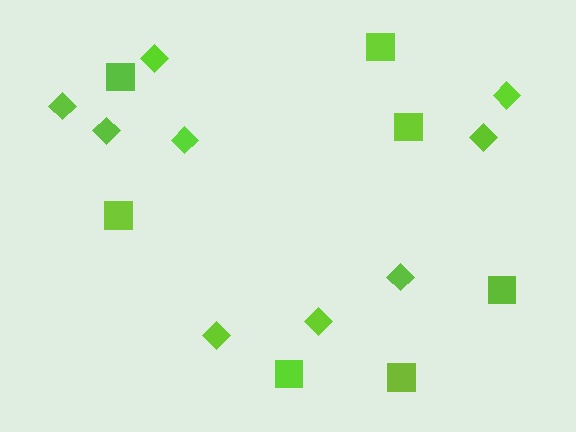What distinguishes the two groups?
There are 2 groups: one group of squares (7) and one group of diamonds (9).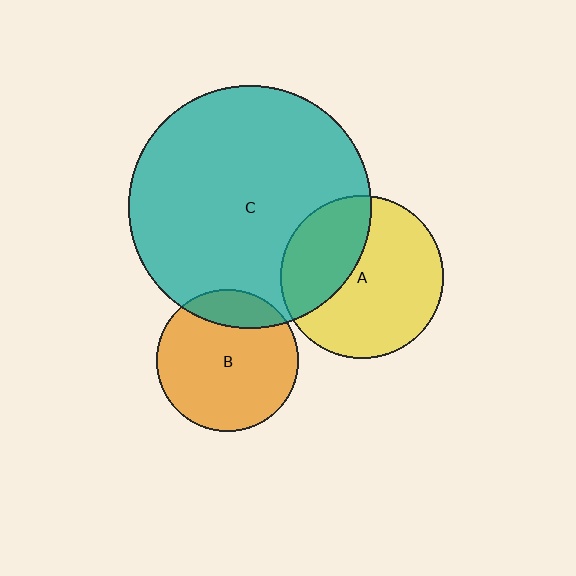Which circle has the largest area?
Circle C (teal).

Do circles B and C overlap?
Yes.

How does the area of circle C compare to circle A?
Approximately 2.2 times.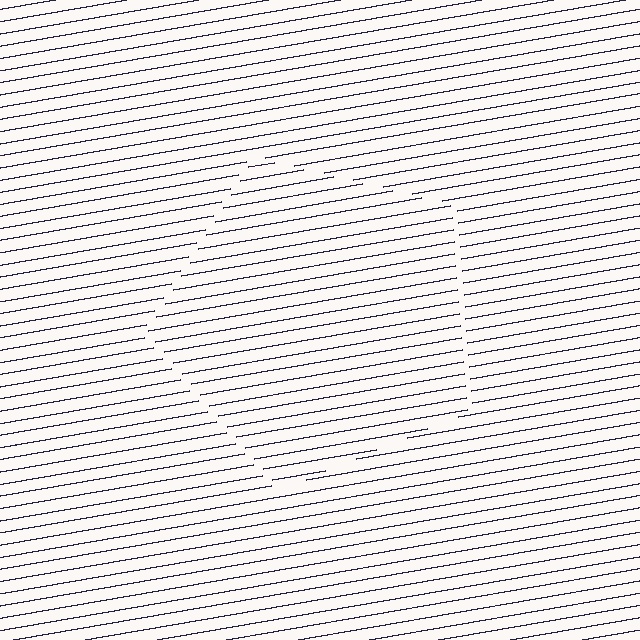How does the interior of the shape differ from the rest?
The interior of the shape contains the same grating, shifted by half a period — the contour is defined by the phase discontinuity where line-ends from the inner and outer gratings abut.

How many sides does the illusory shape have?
5 sides — the line-ends trace a pentagon.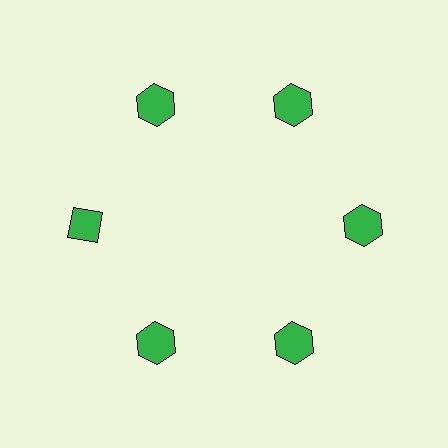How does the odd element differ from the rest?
It has a different shape: diamond instead of hexagon.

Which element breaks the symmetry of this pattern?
The green diamond at roughly the 9 o'clock position breaks the symmetry. All other shapes are green hexagons.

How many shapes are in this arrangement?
There are 6 shapes arranged in a ring pattern.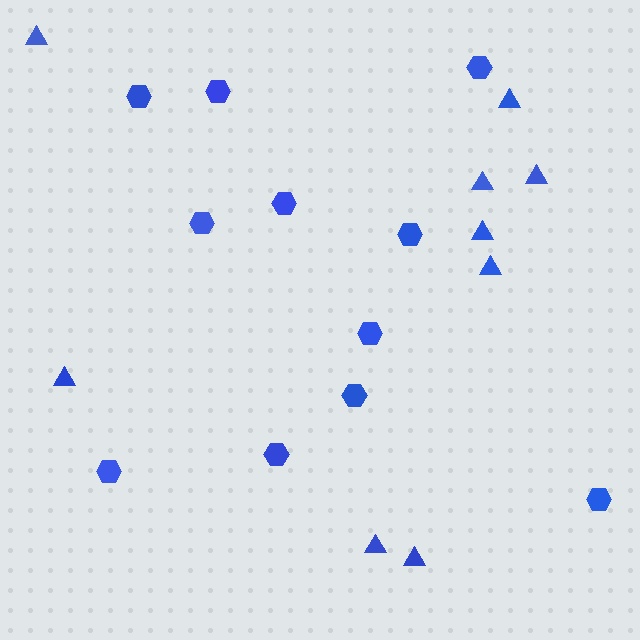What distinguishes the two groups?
There are 2 groups: one group of hexagons (11) and one group of triangles (9).